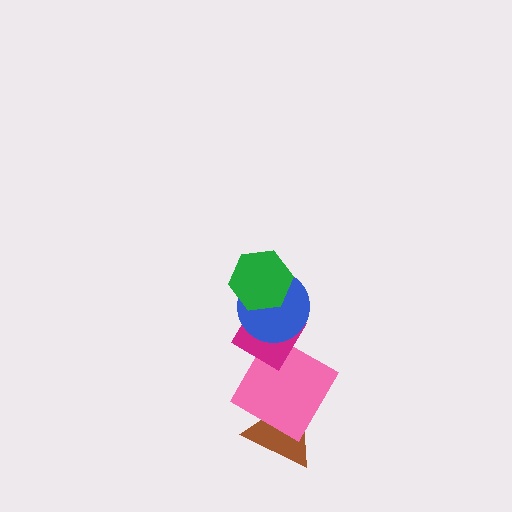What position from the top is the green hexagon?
The green hexagon is 1st from the top.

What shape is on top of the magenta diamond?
The blue circle is on top of the magenta diamond.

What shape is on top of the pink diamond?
The magenta diamond is on top of the pink diamond.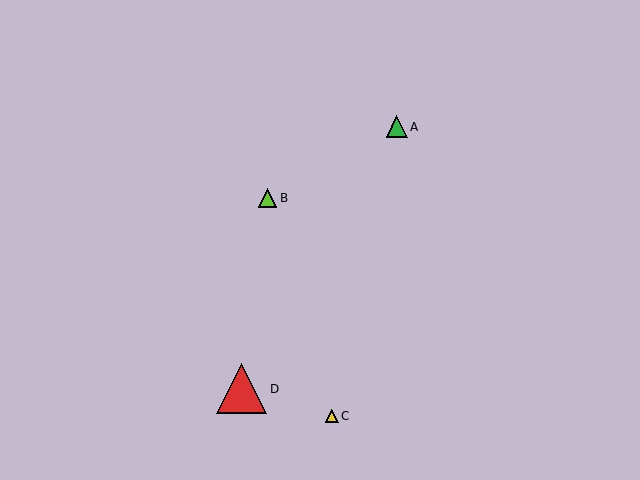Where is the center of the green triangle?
The center of the green triangle is at (397, 127).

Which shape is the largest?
The red triangle (labeled D) is the largest.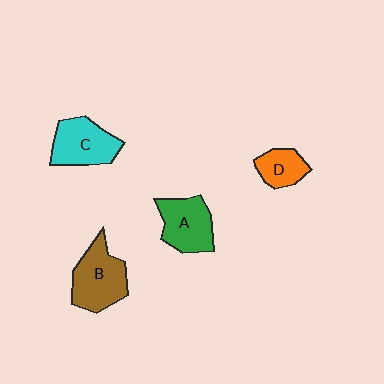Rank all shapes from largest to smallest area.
From largest to smallest: B (brown), C (cyan), A (green), D (orange).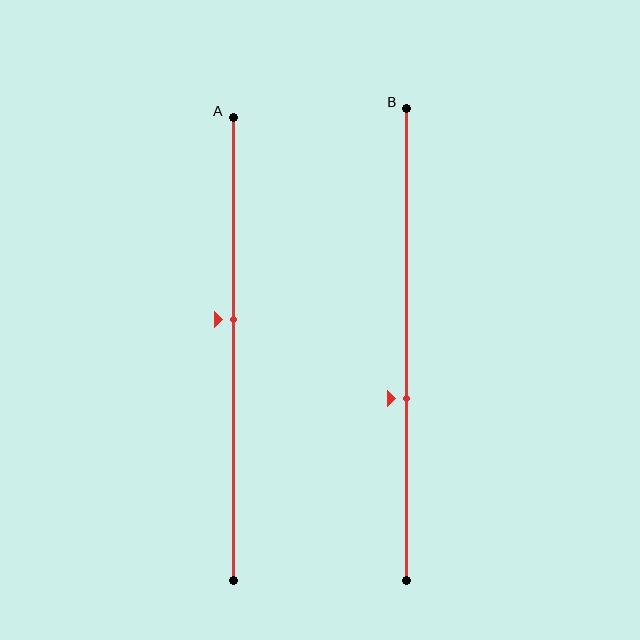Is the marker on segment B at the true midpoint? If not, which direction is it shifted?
No, the marker on segment B is shifted downward by about 12% of the segment length.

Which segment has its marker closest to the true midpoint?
Segment A has its marker closest to the true midpoint.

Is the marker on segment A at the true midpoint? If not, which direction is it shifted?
No, the marker on segment A is shifted upward by about 6% of the segment length.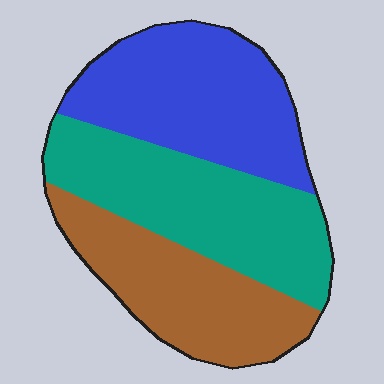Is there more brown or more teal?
Teal.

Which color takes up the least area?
Brown, at roughly 30%.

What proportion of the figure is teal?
Teal takes up between a quarter and a half of the figure.